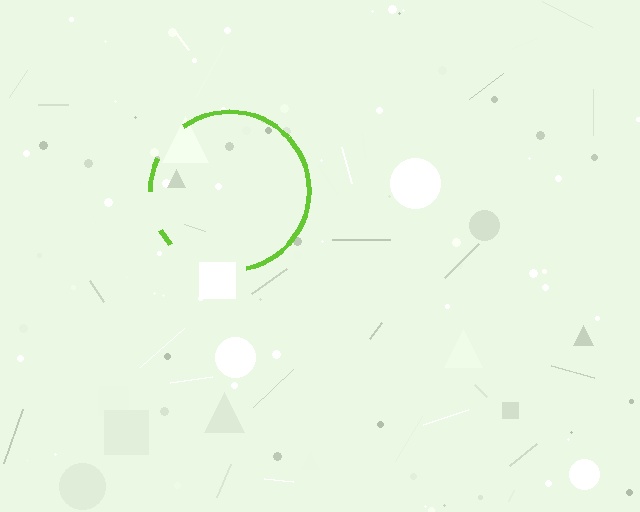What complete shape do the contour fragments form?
The contour fragments form a circle.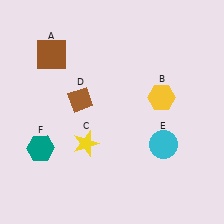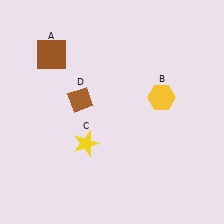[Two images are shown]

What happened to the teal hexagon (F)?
The teal hexagon (F) was removed in Image 2. It was in the bottom-left area of Image 1.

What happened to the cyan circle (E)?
The cyan circle (E) was removed in Image 2. It was in the bottom-right area of Image 1.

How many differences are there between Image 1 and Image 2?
There are 2 differences between the two images.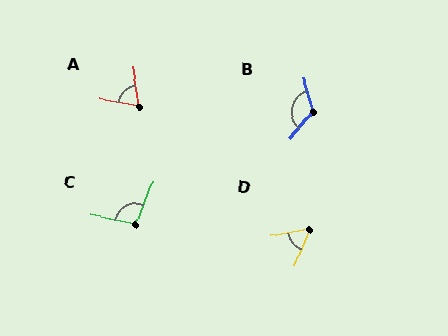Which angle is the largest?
B, at approximately 124 degrees.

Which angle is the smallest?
D, at approximately 58 degrees.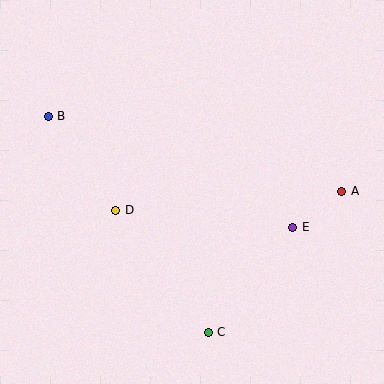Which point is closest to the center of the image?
Point D at (116, 210) is closest to the center.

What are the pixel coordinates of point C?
Point C is at (208, 332).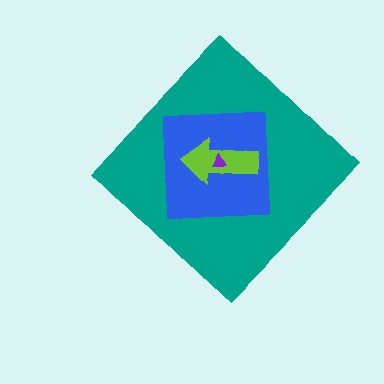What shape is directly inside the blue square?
The lime arrow.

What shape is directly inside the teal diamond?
The blue square.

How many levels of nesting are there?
4.